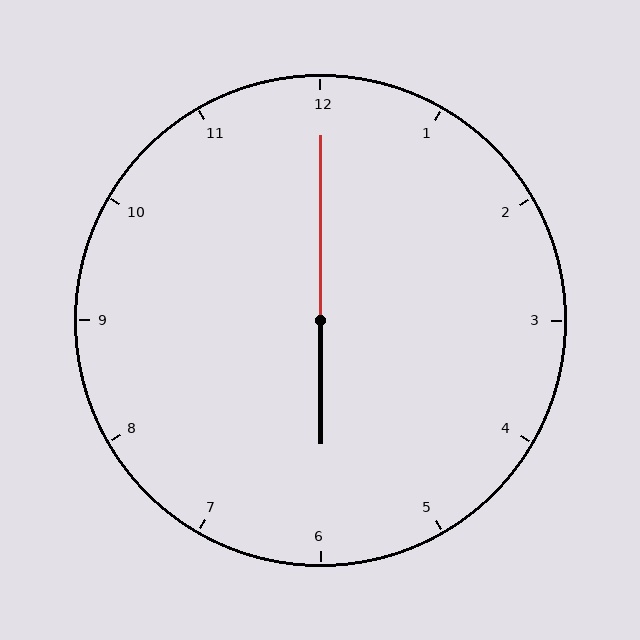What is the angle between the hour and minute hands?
Approximately 180 degrees.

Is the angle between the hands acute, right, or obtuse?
It is obtuse.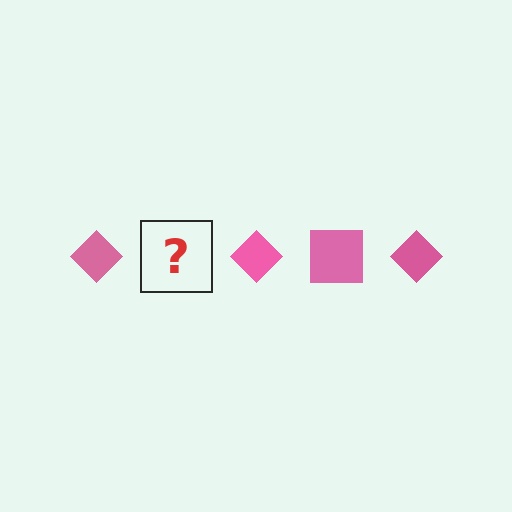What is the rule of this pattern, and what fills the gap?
The rule is that the pattern cycles through diamond, square shapes in pink. The gap should be filled with a pink square.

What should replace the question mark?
The question mark should be replaced with a pink square.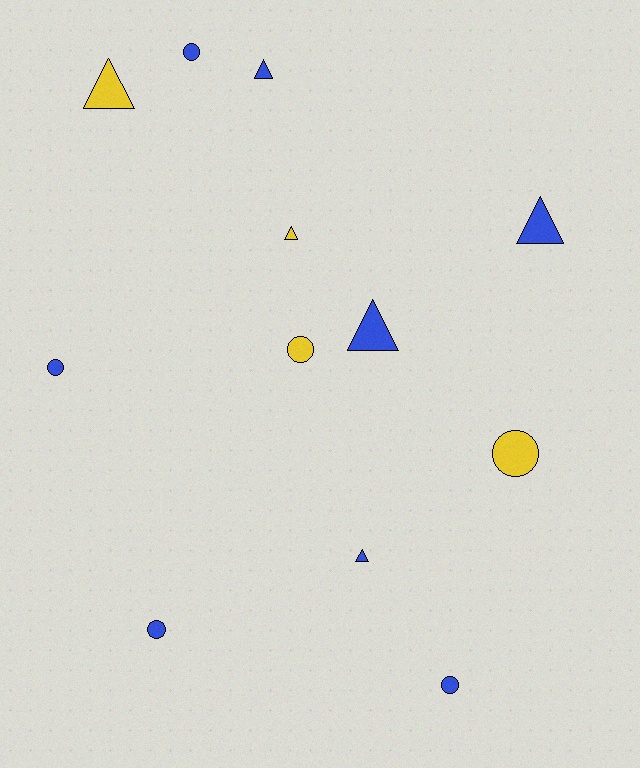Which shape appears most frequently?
Triangle, with 6 objects.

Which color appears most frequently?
Blue, with 8 objects.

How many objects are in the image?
There are 12 objects.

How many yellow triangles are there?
There are 2 yellow triangles.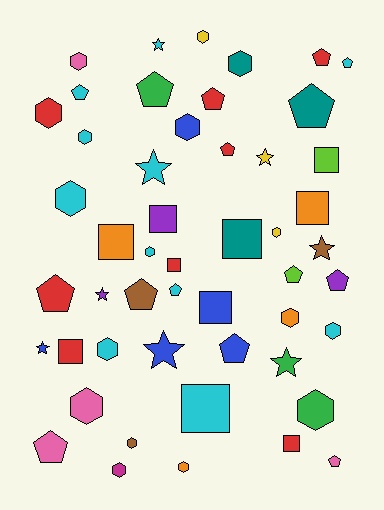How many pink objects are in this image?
There are 4 pink objects.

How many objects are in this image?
There are 50 objects.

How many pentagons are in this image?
There are 15 pentagons.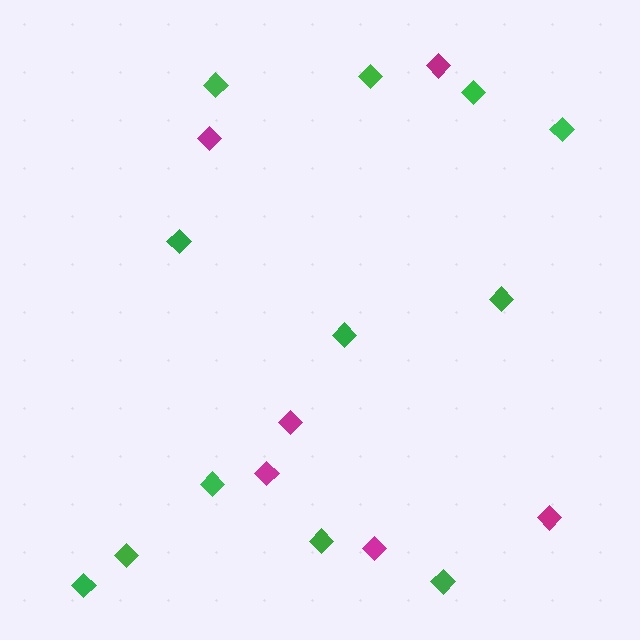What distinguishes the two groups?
There are 2 groups: one group of magenta diamonds (6) and one group of green diamonds (12).